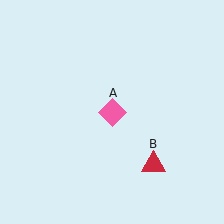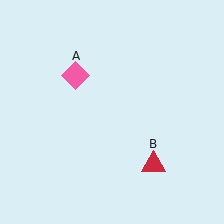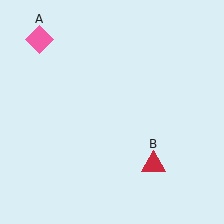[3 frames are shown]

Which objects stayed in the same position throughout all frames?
Red triangle (object B) remained stationary.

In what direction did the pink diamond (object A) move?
The pink diamond (object A) moved up and to the left.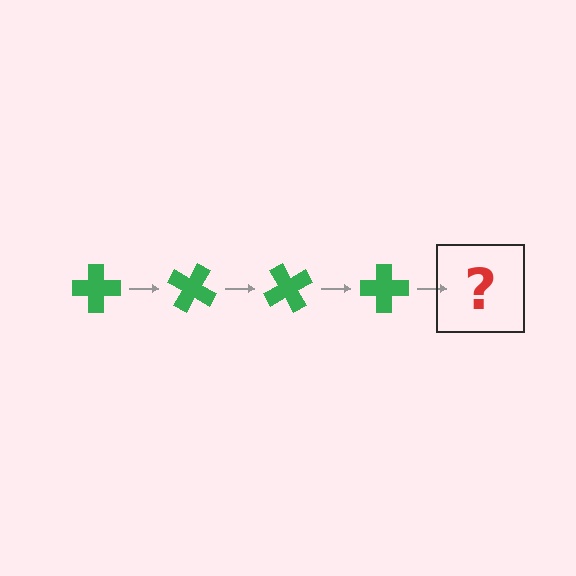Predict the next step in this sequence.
The next step is a green cross rotated 120 degrees.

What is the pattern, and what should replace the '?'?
The pattern is that the cross rotates 30 degrees each step. The '?' should be a green cross rotated 120 degrees.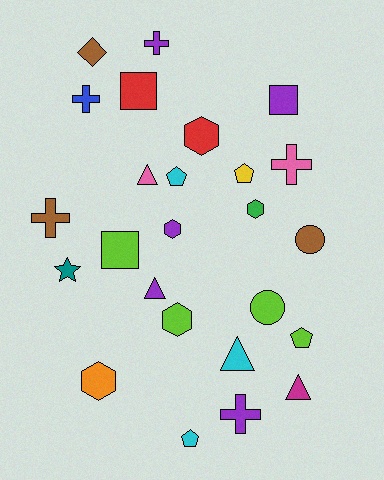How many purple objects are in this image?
There are 5 purple objects.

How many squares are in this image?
There are 3 squares.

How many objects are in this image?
There are 25 objects.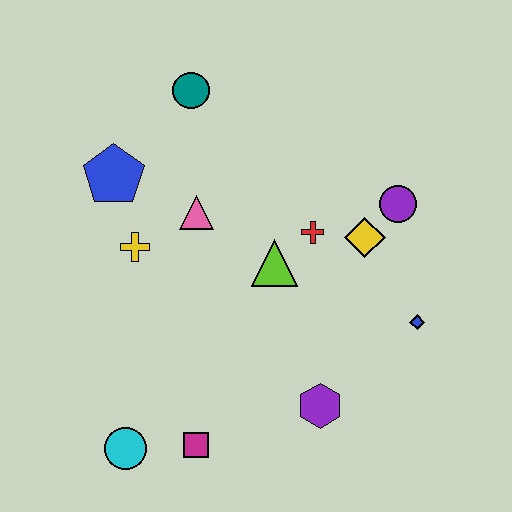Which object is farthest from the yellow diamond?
The cyan circle is farthest from the yellow diamond.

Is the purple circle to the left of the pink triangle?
No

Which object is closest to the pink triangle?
The yellow cross is closest to the pink triangle.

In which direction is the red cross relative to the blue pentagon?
The red cross is to the right of the blue pentagon.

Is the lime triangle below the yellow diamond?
Yes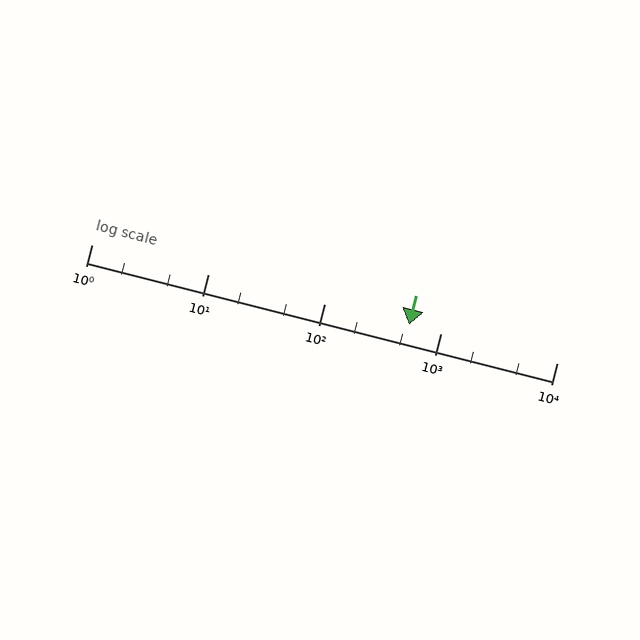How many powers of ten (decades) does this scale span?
The scale spans 4 decades, from 1 to 10000.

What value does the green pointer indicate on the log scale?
The pointer indicates approximately 540.